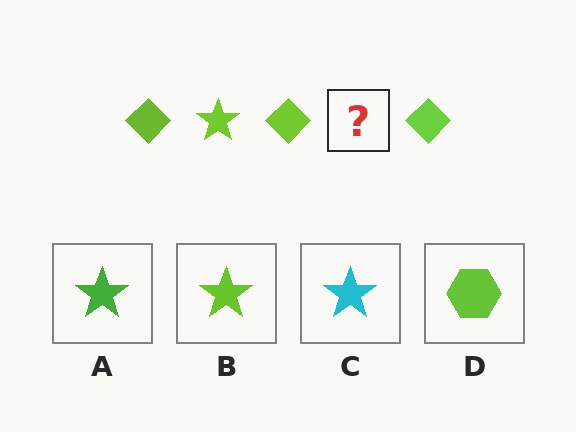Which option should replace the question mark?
Option B.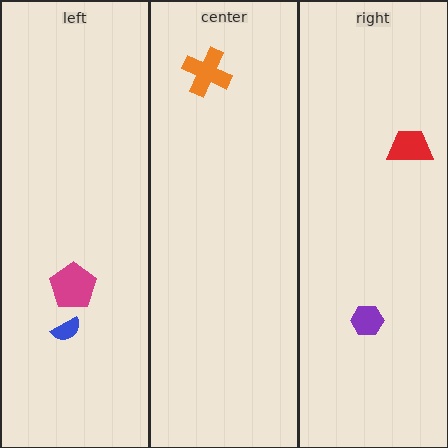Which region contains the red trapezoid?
The right region.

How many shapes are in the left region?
2.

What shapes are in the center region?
The orange cross.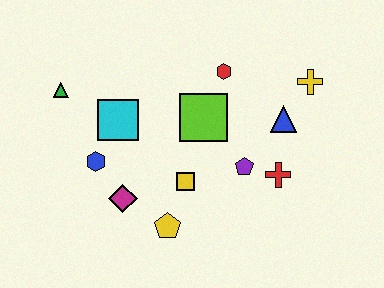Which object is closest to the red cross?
The purple pentagon is closest to the red cross.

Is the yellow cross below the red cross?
No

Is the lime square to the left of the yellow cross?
Yes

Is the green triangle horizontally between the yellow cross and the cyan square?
No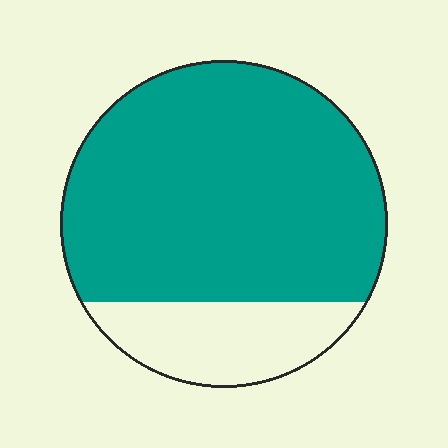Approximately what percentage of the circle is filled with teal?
Approximately 80%.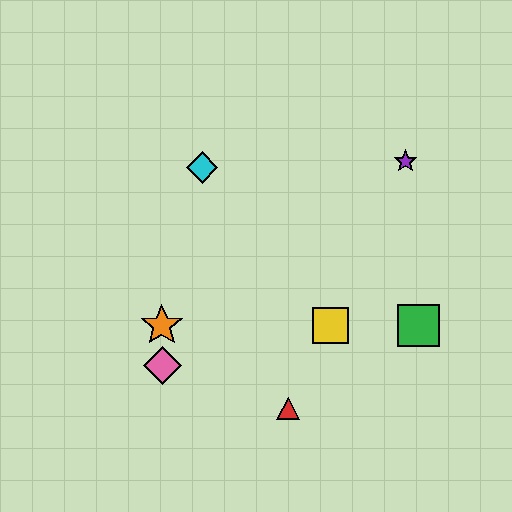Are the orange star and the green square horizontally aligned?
Yes, both are at y≈326.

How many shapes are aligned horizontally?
4 shapes (the blue diamond, the green square, the yellow square, the orange star) are aligned horizontally.